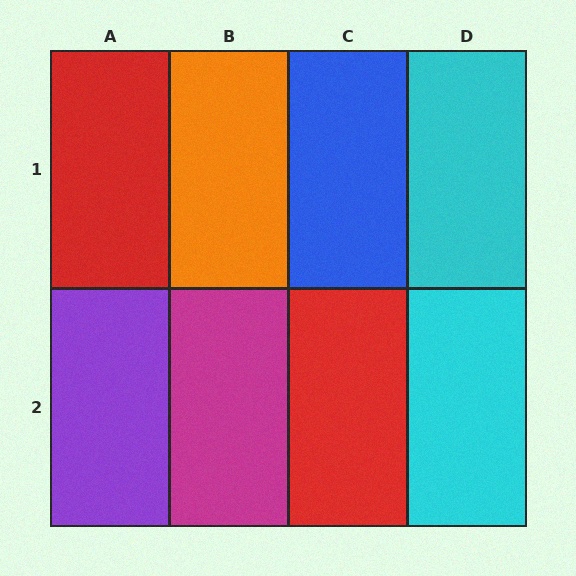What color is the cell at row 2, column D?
Cyan.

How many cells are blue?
1 cell is blue.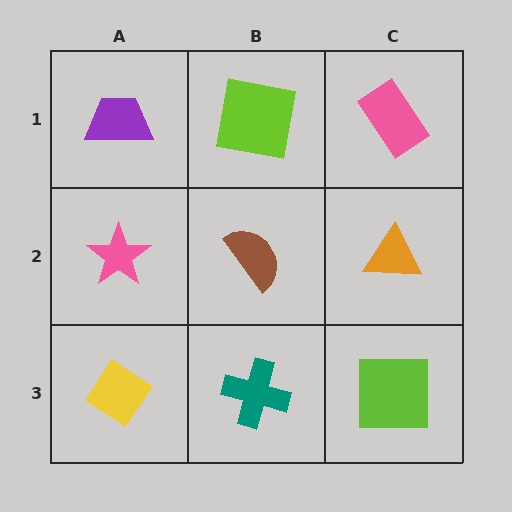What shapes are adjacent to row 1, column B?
A brown semicircle (row 2, column B), a purple trapezoid (row 1, column A), a pink rectangle (row 1, column C).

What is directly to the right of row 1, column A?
A lime square.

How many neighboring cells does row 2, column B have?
4.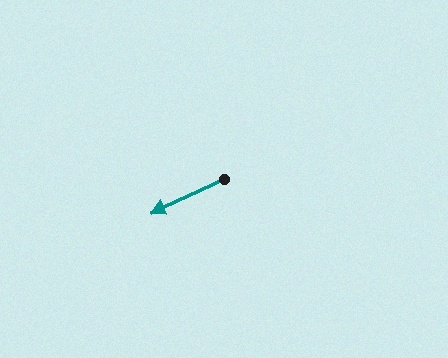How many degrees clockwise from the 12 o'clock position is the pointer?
Approximately 245 degrees.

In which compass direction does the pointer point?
Southwest.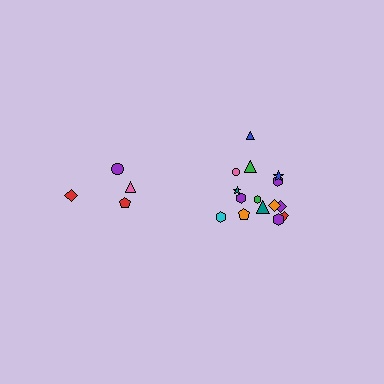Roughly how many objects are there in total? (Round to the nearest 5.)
Roughly 20 objects in total.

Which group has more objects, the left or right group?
The right group.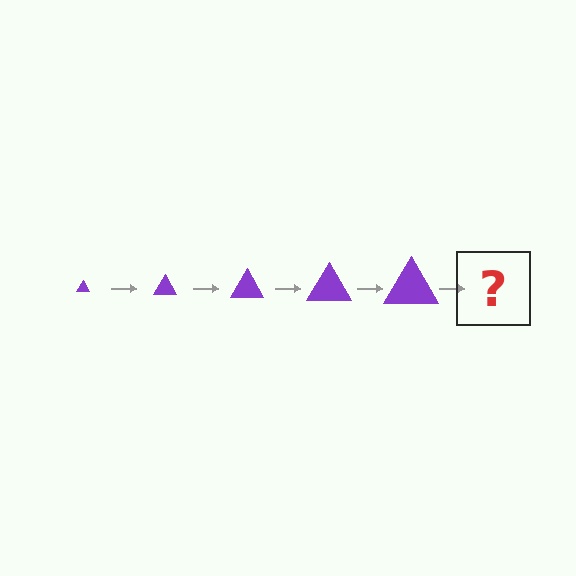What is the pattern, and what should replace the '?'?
The pattern is that the triangle gets progressively larger each step. The '?' should be a purple triangle, larger than the previous one.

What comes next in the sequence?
The next element should be a purple triangle, larger than the previous one.